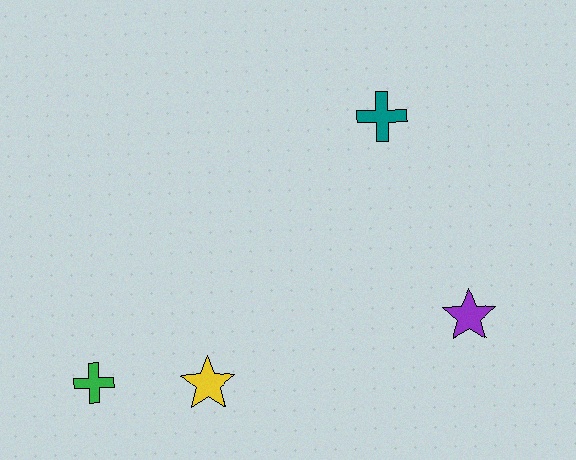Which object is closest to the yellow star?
The green cross is closest to the yellow star.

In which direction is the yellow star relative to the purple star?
The yellow star is to the left of the purple star.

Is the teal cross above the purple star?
Yes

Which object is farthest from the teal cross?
The green cross is farthest from the teal cross.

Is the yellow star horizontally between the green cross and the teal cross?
Yes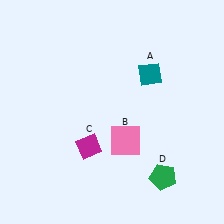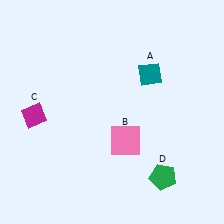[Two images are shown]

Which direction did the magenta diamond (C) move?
The magenta diamond (C) moved left.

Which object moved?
The magenta diamond (C) moved left.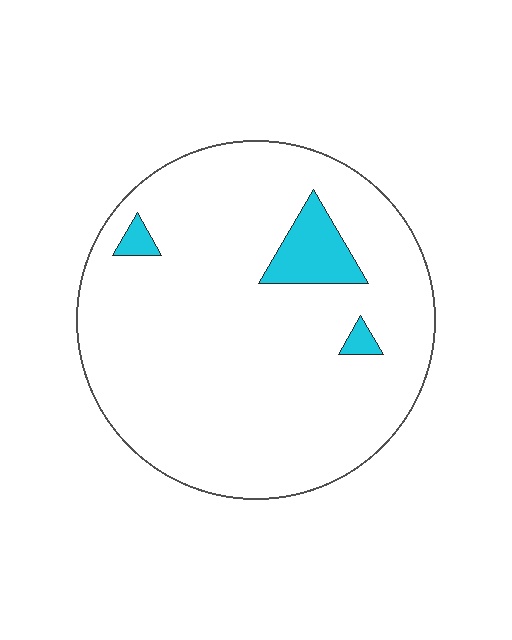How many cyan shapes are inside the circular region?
3.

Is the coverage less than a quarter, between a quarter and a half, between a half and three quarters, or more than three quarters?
Less than a quarter.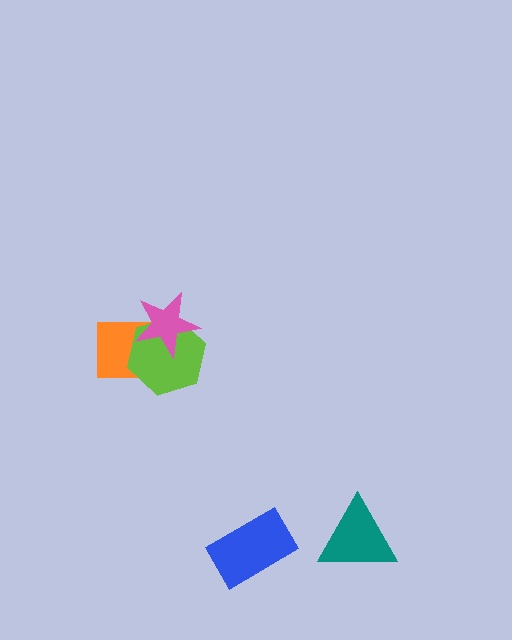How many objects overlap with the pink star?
2 objects overlap with the pink star.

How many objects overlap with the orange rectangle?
2 objects overlap with the orange rectangle.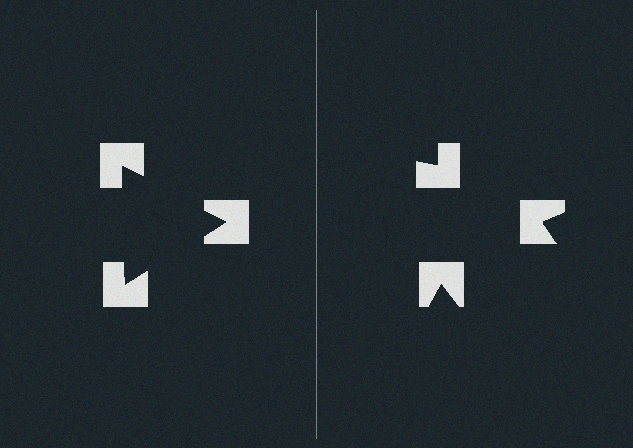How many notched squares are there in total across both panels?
6 — 3 on each side.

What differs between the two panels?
The notched squares are positioned identically on both sides; only the wedge orientations differ. On the left they align to a triangle; on the right they are misaligned.